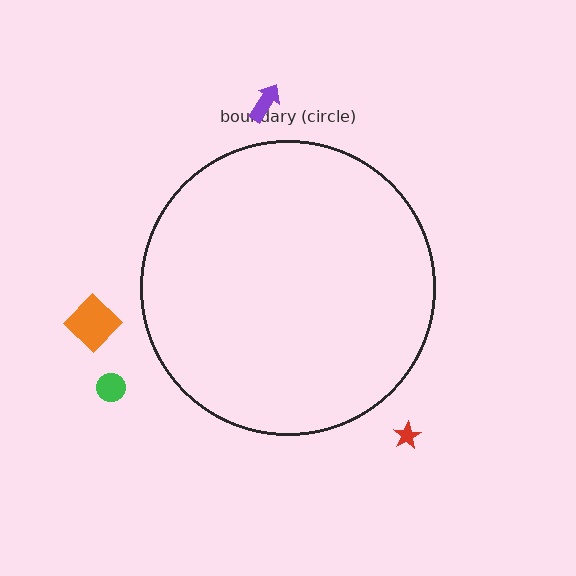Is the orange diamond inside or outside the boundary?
Outside.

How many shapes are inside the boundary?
0 inside, 4 outside.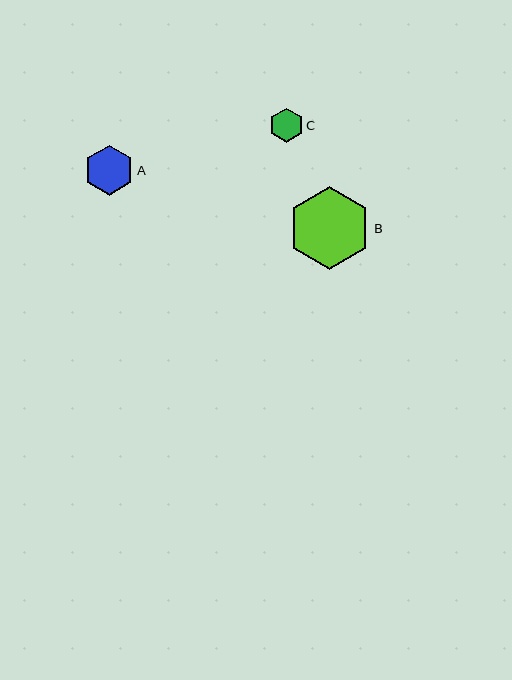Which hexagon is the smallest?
Hexagon C is the smallest with a size of approximately 34 pixels.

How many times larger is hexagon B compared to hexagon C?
Hexagon B is approximately 2.4 times the size of hexagon C.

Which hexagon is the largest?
Hexagon B is the largest with a size of approximately 83 pixels.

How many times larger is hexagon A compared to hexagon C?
Hexagon A is approximately 1.5 times the size of hexagon C.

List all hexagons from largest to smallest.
From largest to smallest: B, A, C.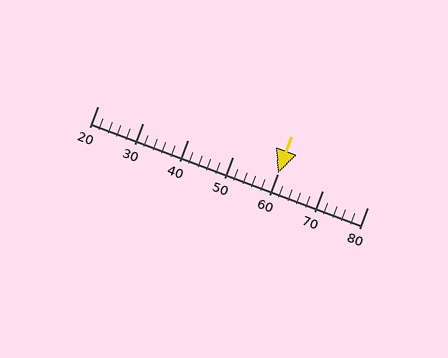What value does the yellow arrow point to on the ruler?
The yellow arrow points to approximately 60.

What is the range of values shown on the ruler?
The ruler shows values from 20 to 80.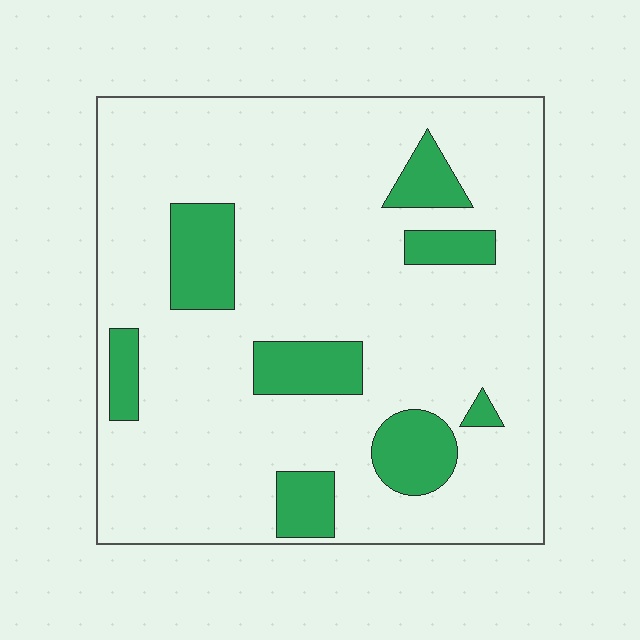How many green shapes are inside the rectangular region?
8.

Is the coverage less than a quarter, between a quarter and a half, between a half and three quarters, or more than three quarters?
Less than a quarter.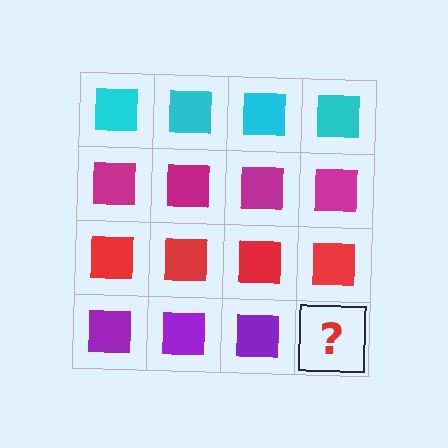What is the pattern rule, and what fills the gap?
The rule is that each row has a consistent color. The gap should be filled with a purple square.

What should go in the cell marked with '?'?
The missing cell should contain a purple square.